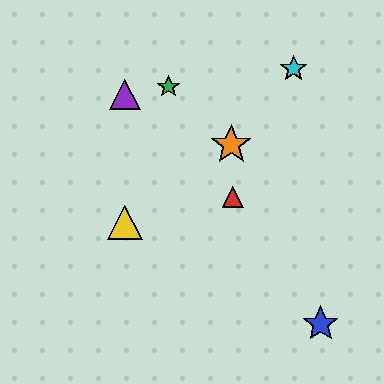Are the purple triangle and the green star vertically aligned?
No, the purple triangle is at x≈125 and the green star is at x≈169.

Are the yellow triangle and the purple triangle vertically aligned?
Yes, both are at x≈125.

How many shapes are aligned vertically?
2 shapes (the yellow triangle, the purple triangle) are aligned vertically.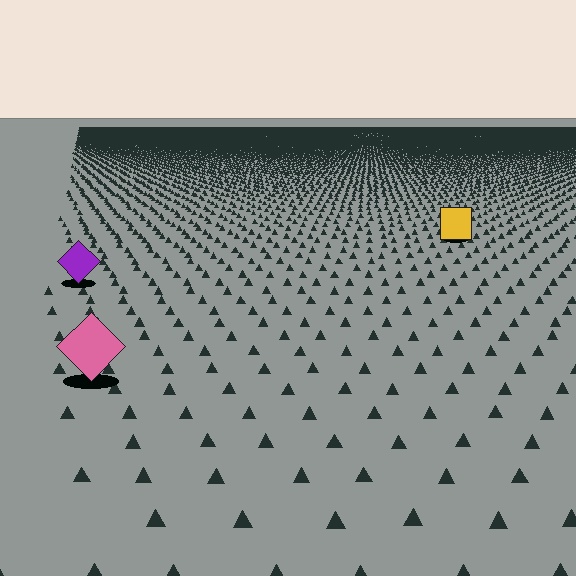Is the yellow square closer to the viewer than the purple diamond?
No. The purple diamond is closer — you can tell from the texture gradient: the ground texture is coarser near it.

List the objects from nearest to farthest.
From nearest to farthest: the pink diamond, the purple diamond, the yellow square.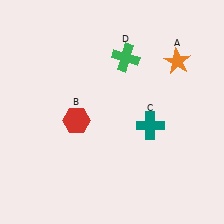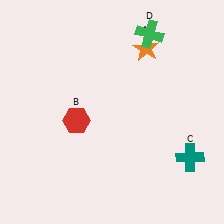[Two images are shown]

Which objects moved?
The objects that moved are: the orange star (A), the teal cross (C), the green cross (D).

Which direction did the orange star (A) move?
The orange star (A) moved left.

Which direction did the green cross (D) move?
The green cross (D) moved right.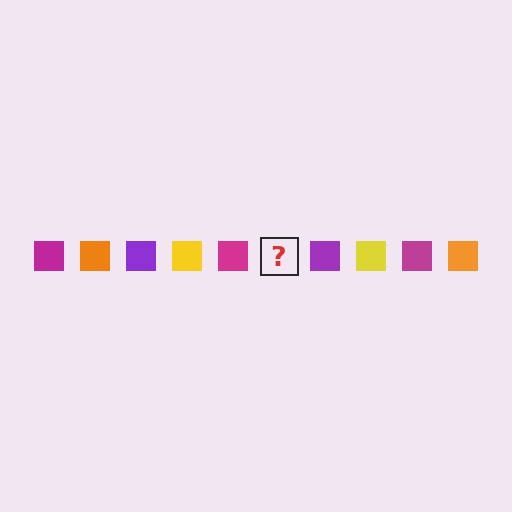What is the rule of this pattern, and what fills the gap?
The rule is that the pattern cycles through magenta, orange, purple, yellow squares. The gap should be filled with an orange square.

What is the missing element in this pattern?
The missing element is an orange square.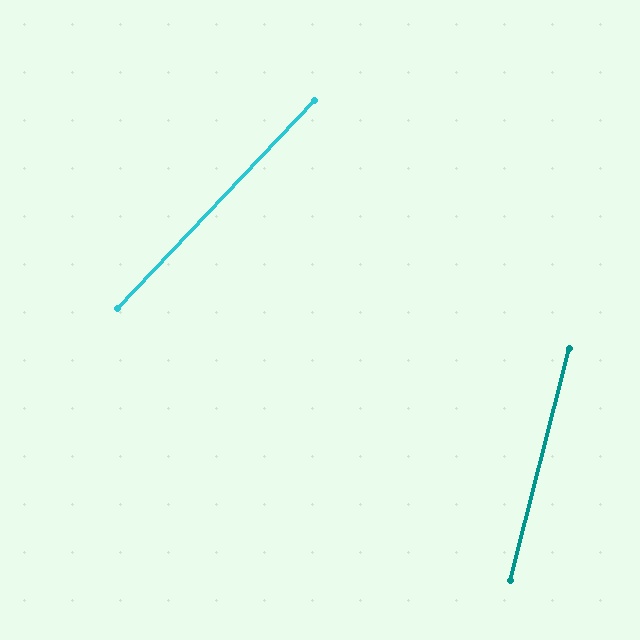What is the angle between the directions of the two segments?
Approximately 29 degrees.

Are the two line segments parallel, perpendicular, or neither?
Neither parallel nor perpendicular — they differ by about 29°.